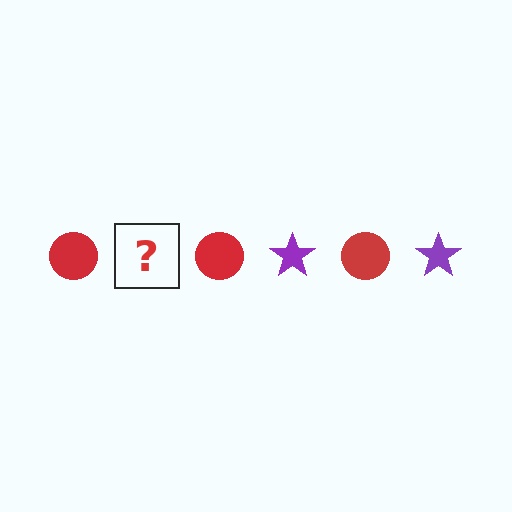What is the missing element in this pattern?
The missing element is a purple star.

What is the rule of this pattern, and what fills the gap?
The rule is that the pattern alternates between red circle and purple star. The gap should be filled with a purple star.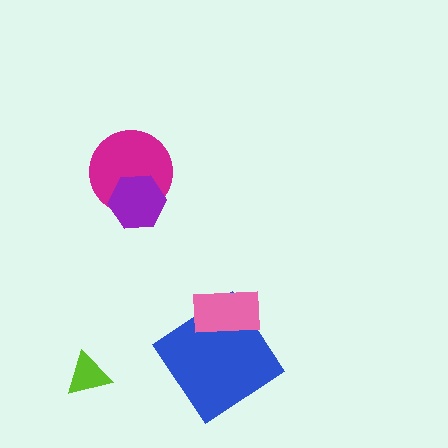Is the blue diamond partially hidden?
Yes, it is partially covered by another shape.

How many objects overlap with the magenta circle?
1 object overlaps with the magenta circle.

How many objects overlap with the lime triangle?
0 objects overlap with the lime triangle.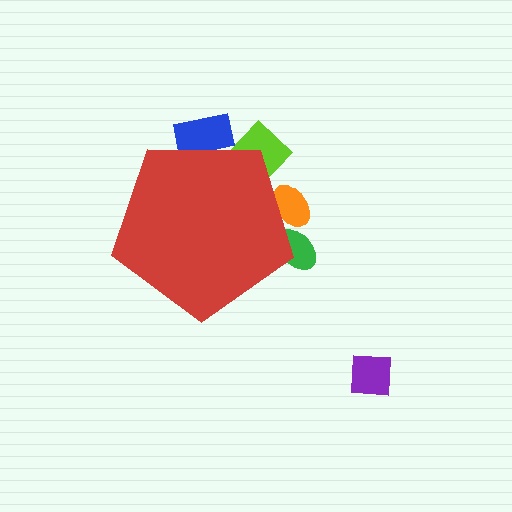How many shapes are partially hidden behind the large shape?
4 shapes are partially hidden.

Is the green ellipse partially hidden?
Yes, the green ellipse is partially hidden behind the red pentagon.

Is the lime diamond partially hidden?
Yes, the lime diamond is partially hidden behind the red pentagon.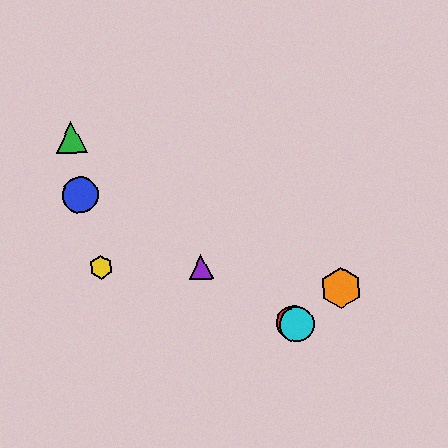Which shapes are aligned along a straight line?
The red circle, the blue circle, the purple triangle, the cyan circle are aligned along a straight line.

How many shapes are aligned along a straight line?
4 shapes (the red circle, the blue circle, the purple triangle, the cyan circle) are aligned along a straight line.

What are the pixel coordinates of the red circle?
The red circle is at (293, 322).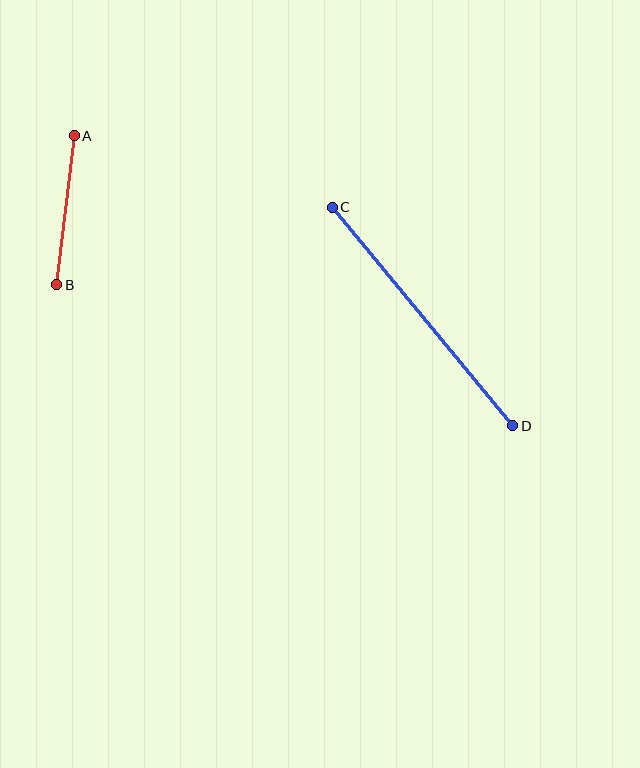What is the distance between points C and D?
The distance is approximately 284 pixels.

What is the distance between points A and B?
The distance is approximately 150 pixels.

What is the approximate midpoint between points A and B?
The midpoint is at approximately (65, 210) pixels.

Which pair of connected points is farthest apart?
Points C and D are farthest apart.